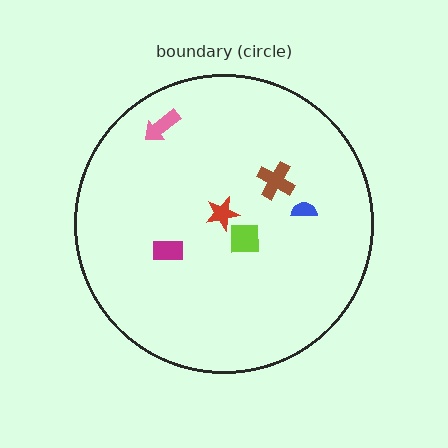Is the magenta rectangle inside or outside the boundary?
Inside.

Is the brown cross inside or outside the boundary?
Inside.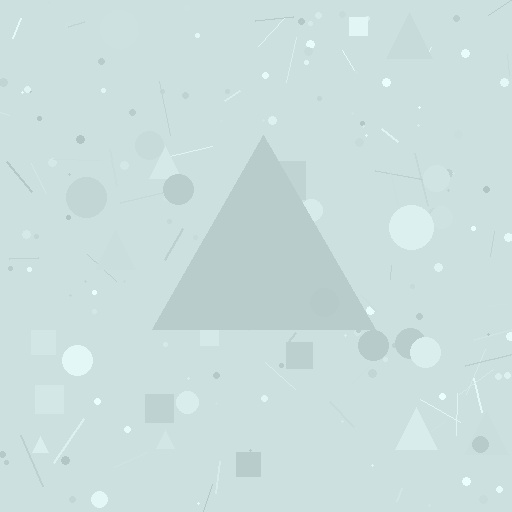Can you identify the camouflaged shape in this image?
The camouflaged shape is a triangle.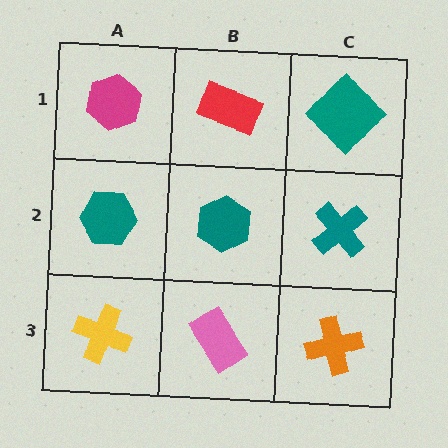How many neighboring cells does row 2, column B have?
4.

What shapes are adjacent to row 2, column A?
A magenta hexagon (row 1, column A), a yellow cross (row 3, column A), a teal hexagon (row 2, column B).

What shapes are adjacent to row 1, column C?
A teal cross (row 2, column C), a red rectangle (row 1, column B).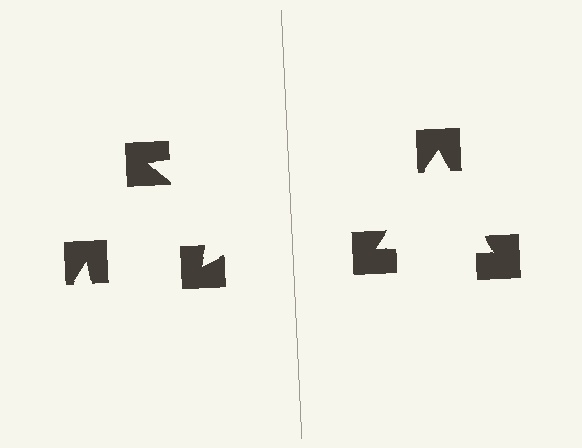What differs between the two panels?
The notched squares are positioned identically on both sides; only the wedge orientations differ. On the right they align to a triangle; on the left they are misaligned.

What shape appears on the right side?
An illusory triangle.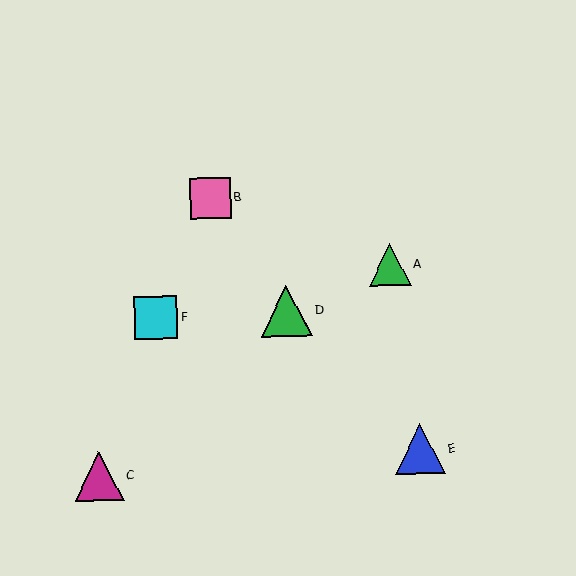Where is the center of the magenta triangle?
The center of the magenta triangle is at (99, 476).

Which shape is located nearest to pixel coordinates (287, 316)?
The green triangle (labeled D) at (286, 311) is nearest to that location.